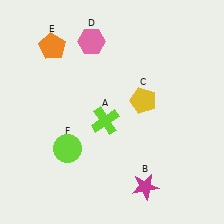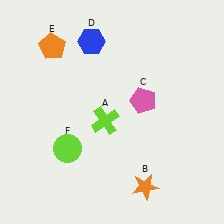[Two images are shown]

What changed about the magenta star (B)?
In Image 1, B is magenta. In Image 2, it changed to orange.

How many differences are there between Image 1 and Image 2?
There are 3 differences between the two images.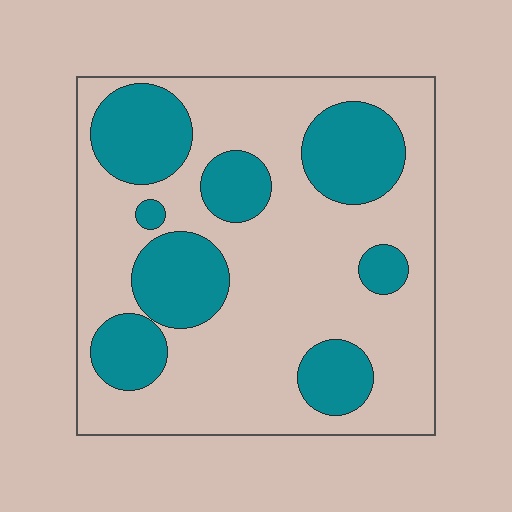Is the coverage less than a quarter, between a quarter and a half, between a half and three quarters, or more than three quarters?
Between a quarter and a half.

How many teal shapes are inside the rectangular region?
8.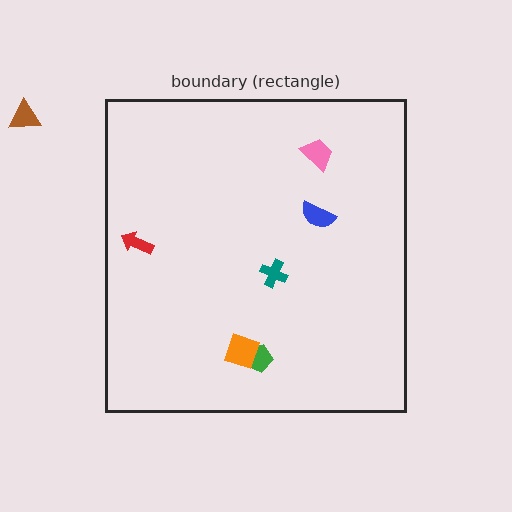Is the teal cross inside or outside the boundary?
Inside.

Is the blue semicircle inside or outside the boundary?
Inside.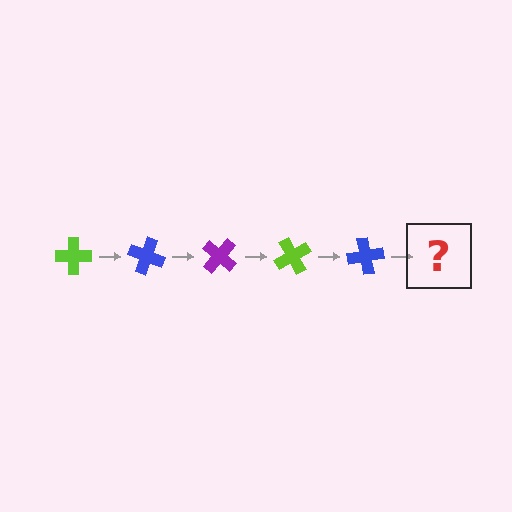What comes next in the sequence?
The next element should be a purple cross, rotated 100 degrees from the start.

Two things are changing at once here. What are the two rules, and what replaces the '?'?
The two rules are that it rotates 20 degrees each step and the color cycles through lime, blue, and purple. The '?' should be a purple cross, rotated 100 degrees from the start.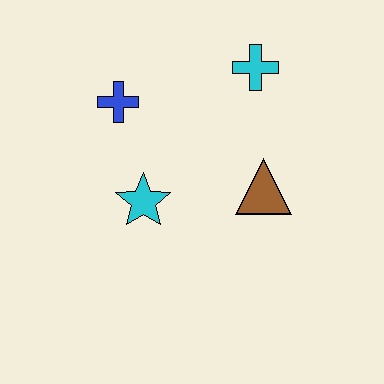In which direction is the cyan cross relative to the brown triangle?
The cyan cross is above the brown triangle.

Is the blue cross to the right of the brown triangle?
No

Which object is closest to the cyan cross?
The brown triangle is closest to the cyan cross.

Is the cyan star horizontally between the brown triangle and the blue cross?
Yes